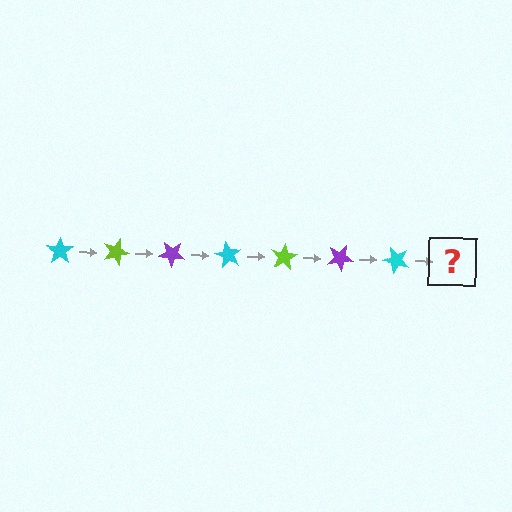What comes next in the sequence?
The next element should be a lime star, rotated 140 degrees from the start.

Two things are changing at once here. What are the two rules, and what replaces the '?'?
The two rules are that it rotates 20 degrees each step and the color cycles through cyan, lime, and purple. The '?' should be a lime star, rotated 140 degrees from the start.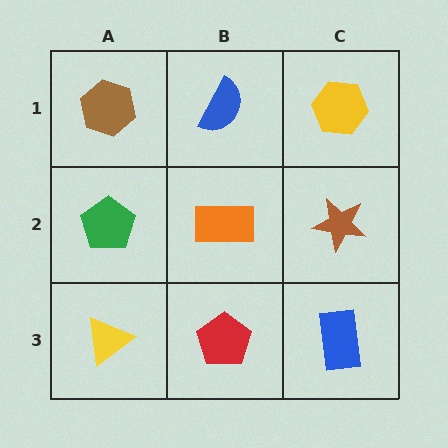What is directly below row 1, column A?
A green pentagon.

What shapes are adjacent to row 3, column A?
A green pentagon (row 2, column A), a red pentagon (row 3, column B).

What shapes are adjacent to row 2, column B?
A blue semicircle (row 1, column B), a red pentagon (row 3, column B), a green pentagon (row 2, column A), a brown star (row 2, column C).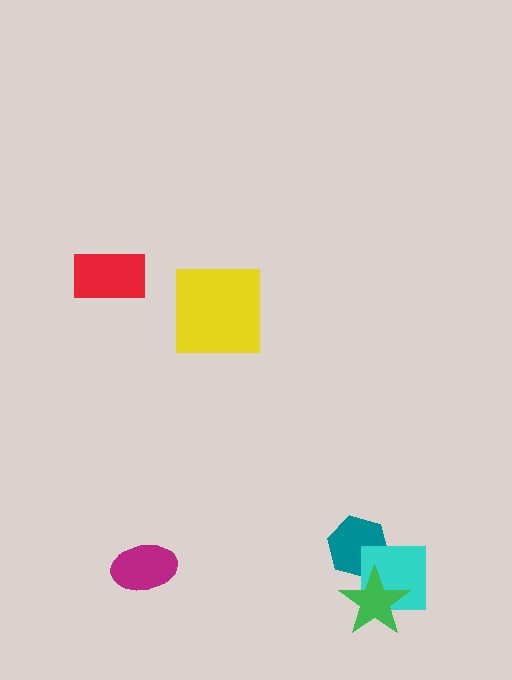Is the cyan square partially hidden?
Yes, it is partially covered by another shape.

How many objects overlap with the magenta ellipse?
0 objects overlap with the magenta ellipse.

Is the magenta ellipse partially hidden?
No, no other shape covers it.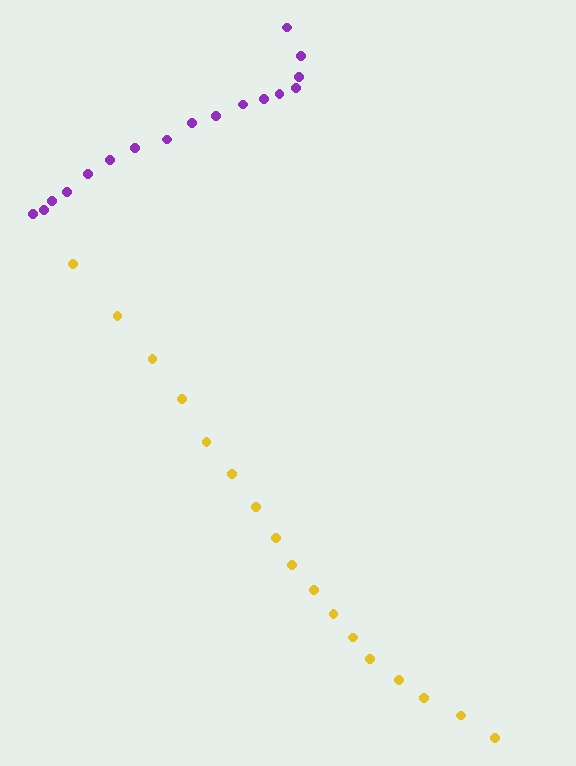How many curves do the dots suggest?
There are 2 distinct paths.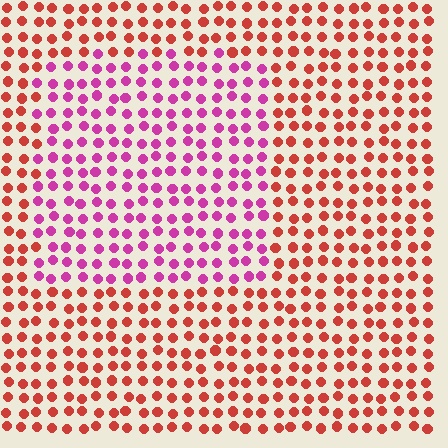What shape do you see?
I see a rectangle.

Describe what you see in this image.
The image is filled with small red elements in a uniform arrangement. A rectangle-shaped region is visible where the elements are tinted to a slightly different hue, forming a subtle color boundary.